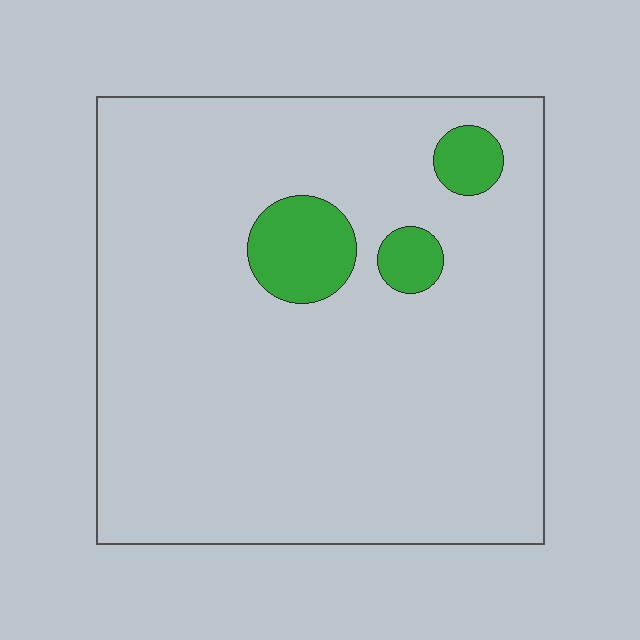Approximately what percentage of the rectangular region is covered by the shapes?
Approximately 10%.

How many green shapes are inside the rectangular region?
3.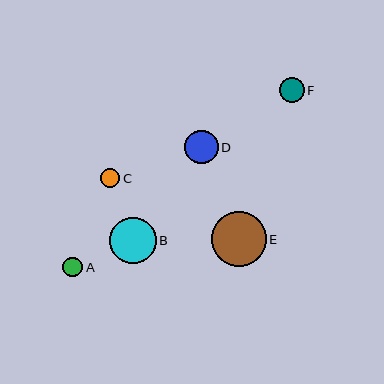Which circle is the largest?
Circle E is the largest with a size of approximately 55 pixels.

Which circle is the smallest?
Circle C is the smallest with a size of approximately 19 pixels.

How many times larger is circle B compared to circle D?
Circle B is approximately 1.4 times the size of circle D.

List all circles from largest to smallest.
From largest to smallest: E, B, D, F, A, C.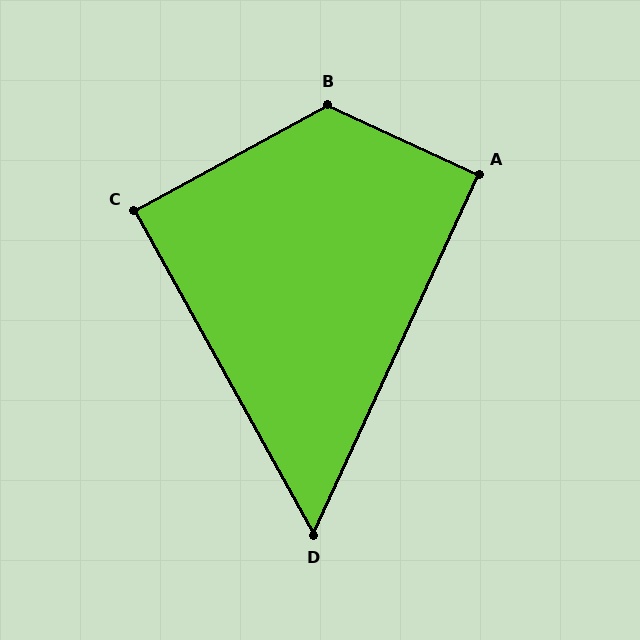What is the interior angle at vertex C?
Approximately 90 degrees (approximately right).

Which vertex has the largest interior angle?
B, at approximately 126 degrees.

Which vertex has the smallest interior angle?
D, at approximately 54 degrees.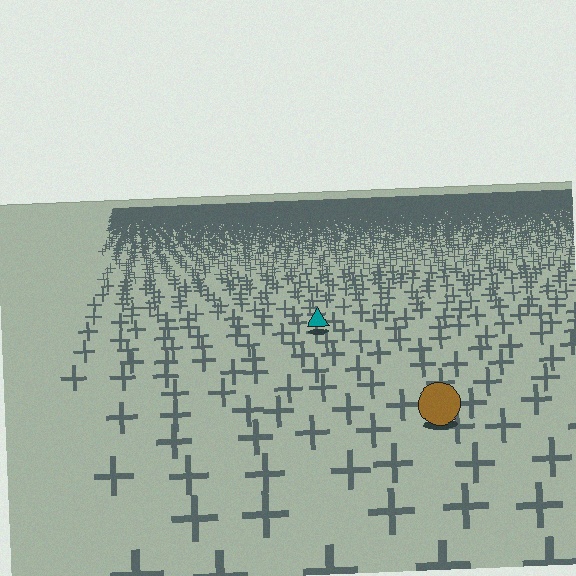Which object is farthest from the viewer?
The teal triangle is farthest from the viewer. It appears smaller and the ground texture around it is denser.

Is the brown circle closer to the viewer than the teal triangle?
Yes. The brown circle is closer — you can tell from the texture gradient: the ground texture is coarser near it.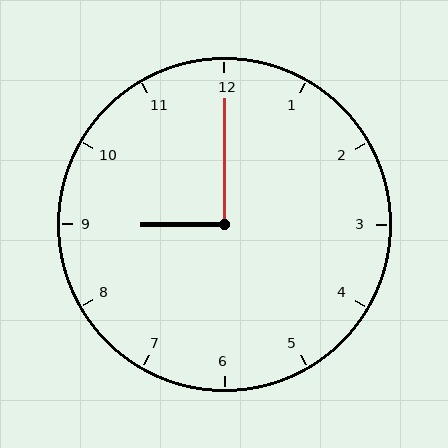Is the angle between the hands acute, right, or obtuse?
It is right.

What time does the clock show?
9:00.